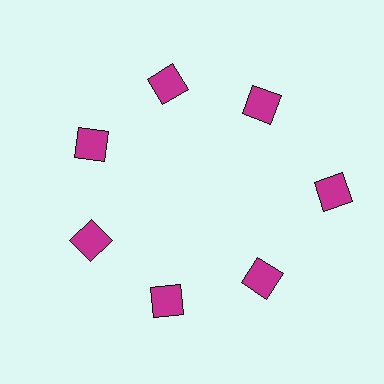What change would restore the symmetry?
The symmetry would be restored by moving it inward, back onto the ring so that all 7 squares sit at equal angles and equal distance from the center.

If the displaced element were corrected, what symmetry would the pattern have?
It would have 7-fold rotational symmetry — the pattern would map onto itself every 51 degrees.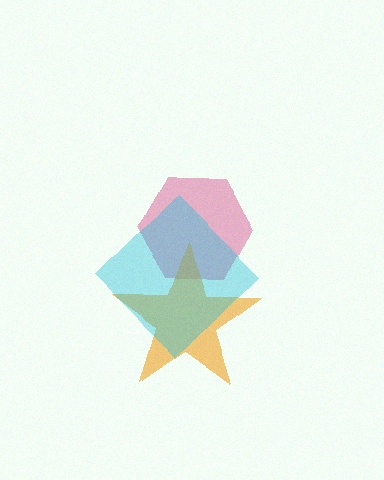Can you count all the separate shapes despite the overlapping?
Yes, there are 3 separate shapes.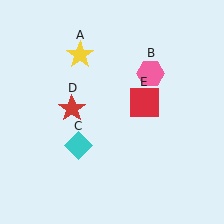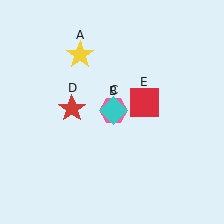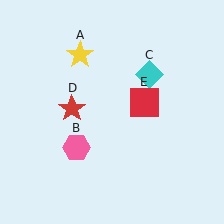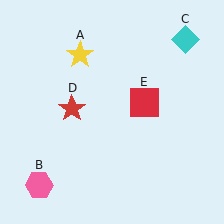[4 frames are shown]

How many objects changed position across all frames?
2 objects changed position: pink hexagon (object B), cyan diamond (object C).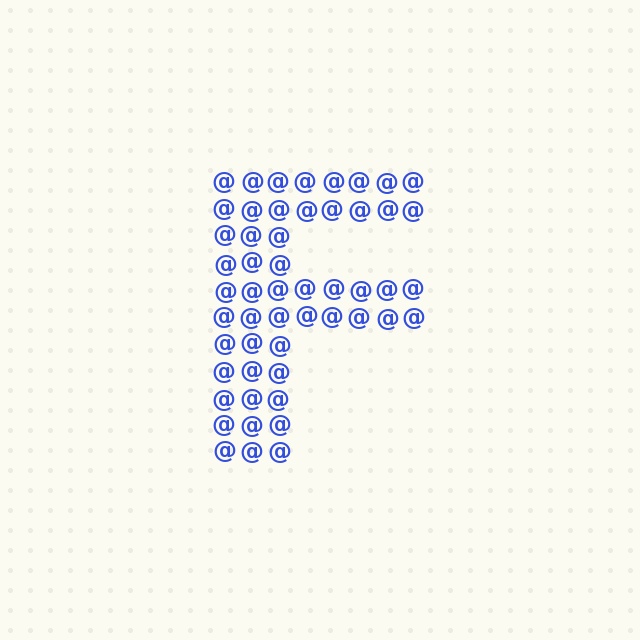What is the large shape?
The large shape is the letter F.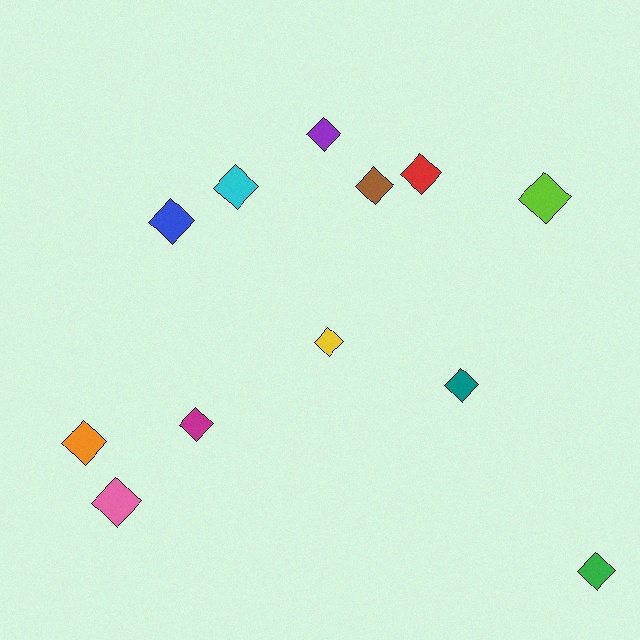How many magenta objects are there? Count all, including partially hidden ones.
There is 1 magenta object.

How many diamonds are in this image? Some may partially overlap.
There are 12 diamonds.